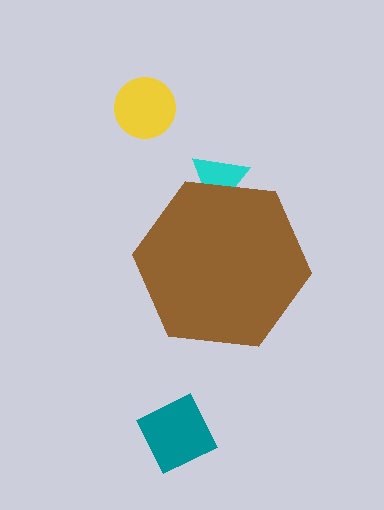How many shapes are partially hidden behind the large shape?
1 shape is partially hidden.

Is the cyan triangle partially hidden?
Yes, the cyan triangle is partially hidden behind the brown hexagon.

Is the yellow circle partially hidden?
No, the yellow circle is fully visible.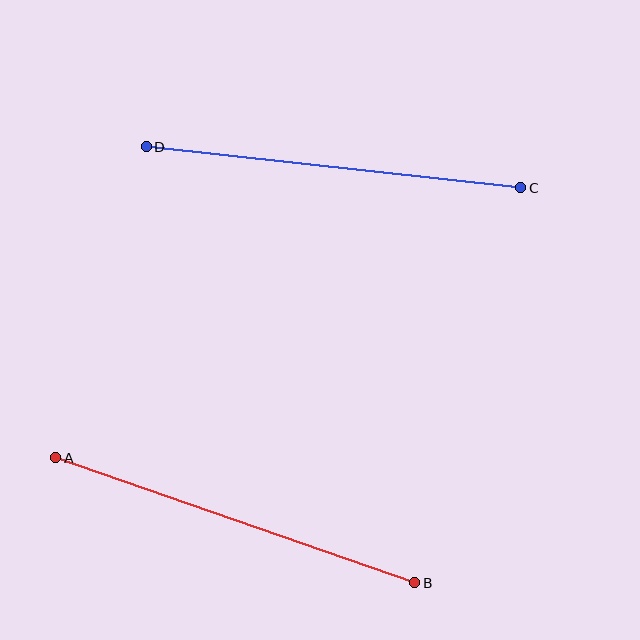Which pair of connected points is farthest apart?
Points A and B are farthest apart.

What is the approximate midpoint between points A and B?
The midpoint is at approximately (235, 520) pixels.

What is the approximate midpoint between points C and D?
The midpoint is at approximately (334, 167) pixels.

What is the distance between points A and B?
The distance is approximately 380 pixels.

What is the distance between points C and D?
The distance is approximately 377 pixels.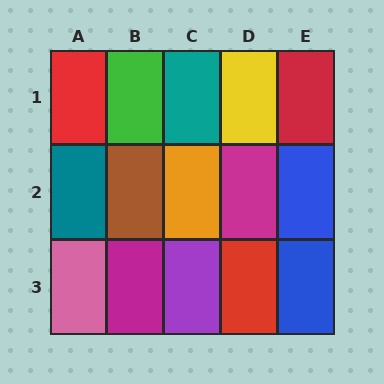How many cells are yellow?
1 cell is yellow.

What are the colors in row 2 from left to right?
Teal, brown, orange, magenta, blue.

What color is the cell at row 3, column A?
Pink.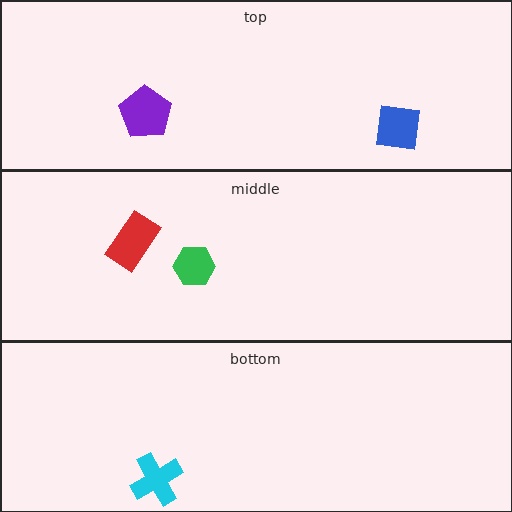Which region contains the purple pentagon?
The top region.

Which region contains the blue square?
The top region.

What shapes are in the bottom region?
The cyan cross.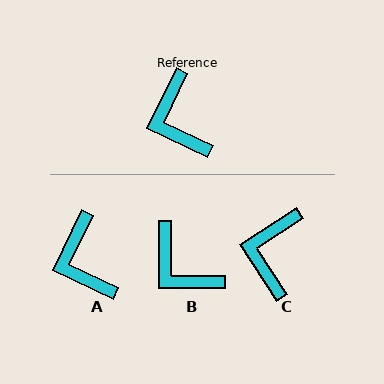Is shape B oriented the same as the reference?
No, it is off by about 26 degrees.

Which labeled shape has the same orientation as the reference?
A.